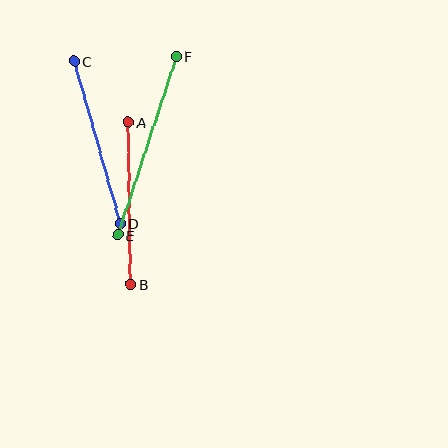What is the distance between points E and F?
The distance is approximately 188 pixels.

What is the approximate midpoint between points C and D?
The midpoint is at approximately (97, 142) pixels.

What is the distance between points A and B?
The distance is approximately 163 pixels.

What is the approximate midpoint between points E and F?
The midpoint is at approximately (147, 146) pixels.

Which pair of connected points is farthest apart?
Points E and F are farthest apart.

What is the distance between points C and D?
The distance is approximately 169 pixels.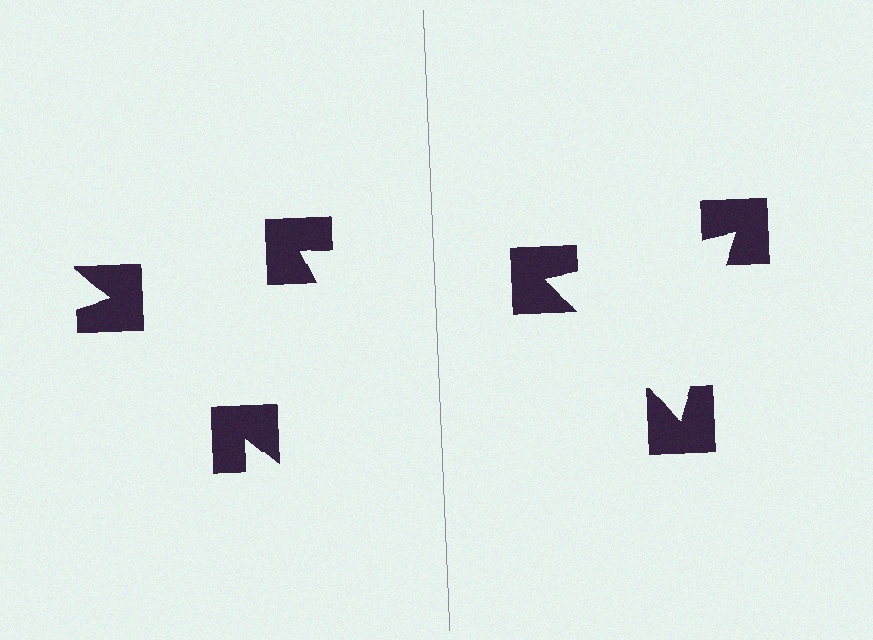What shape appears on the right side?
An illusory triangle.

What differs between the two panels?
The notched squares are positioned identically on both sides; only the wedge orientations differ. On the right they align to a triangle; on the left they are misaligned.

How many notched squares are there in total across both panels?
6 — 3 on each side.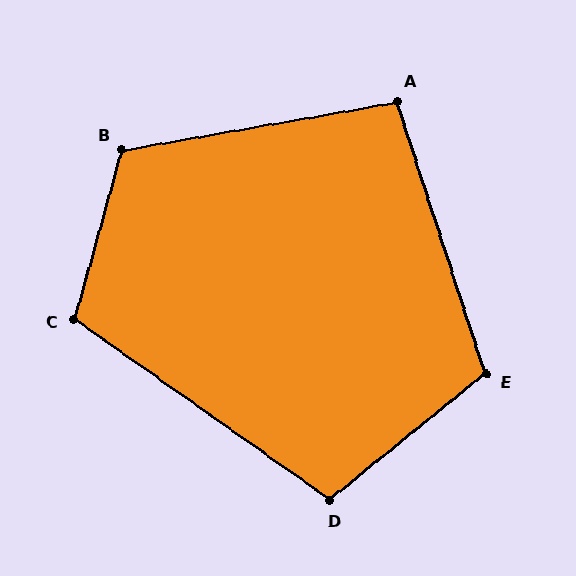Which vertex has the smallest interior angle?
A, at approximately 98 degrees.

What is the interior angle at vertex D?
Approximately 106 degrees (obtuse).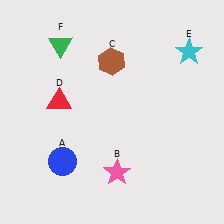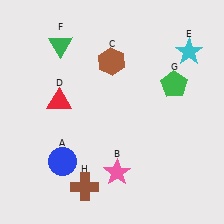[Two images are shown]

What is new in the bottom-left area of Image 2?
A brown cross (H) was added in the bottom-left area of Image 2.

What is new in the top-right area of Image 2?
A green pentagon (G) was added in the top-right area of Image 2.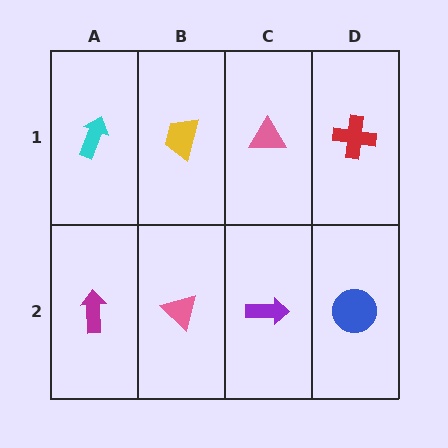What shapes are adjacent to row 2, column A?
A cyan arrow (row 1, column A), a pink triangle (row 2, column B).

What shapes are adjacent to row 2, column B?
A yellow trapezoid (row 1, column B), a magenta arrow (row 2, column A), a purple arrow (row 2, column C).